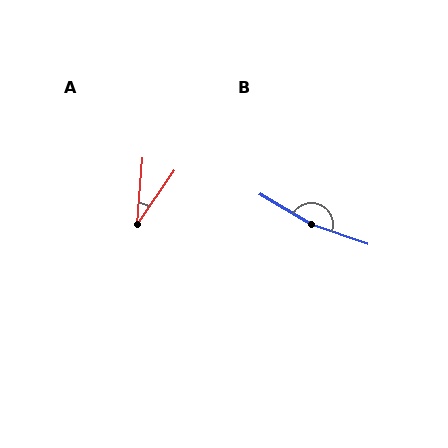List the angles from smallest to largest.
A (30°), B (168°).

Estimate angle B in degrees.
Approximately 168 degrees.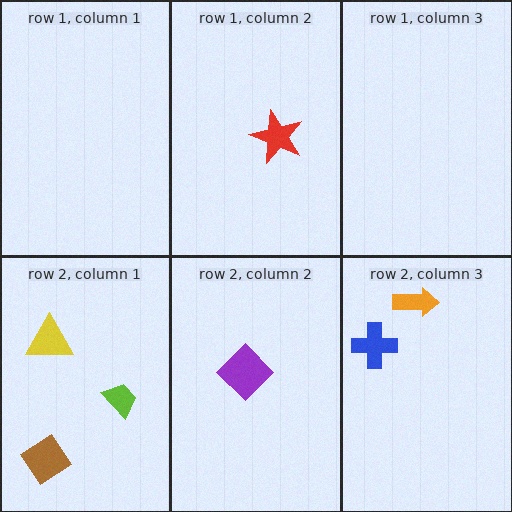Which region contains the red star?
The row 1, column 2 region.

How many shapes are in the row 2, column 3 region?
2.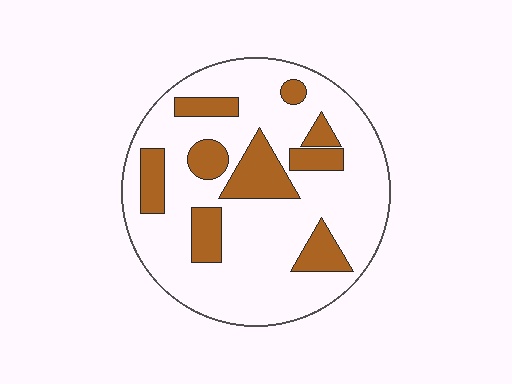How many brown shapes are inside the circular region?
9.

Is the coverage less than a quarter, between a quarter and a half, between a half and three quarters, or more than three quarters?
Less than a quarter.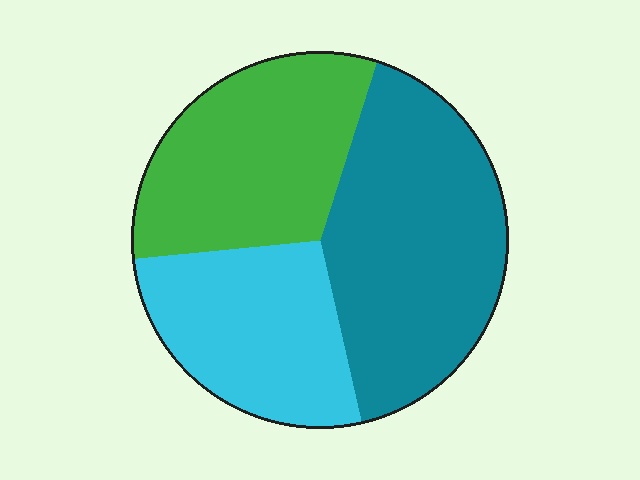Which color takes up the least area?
Cyan, at roughly 25%.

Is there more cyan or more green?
Green.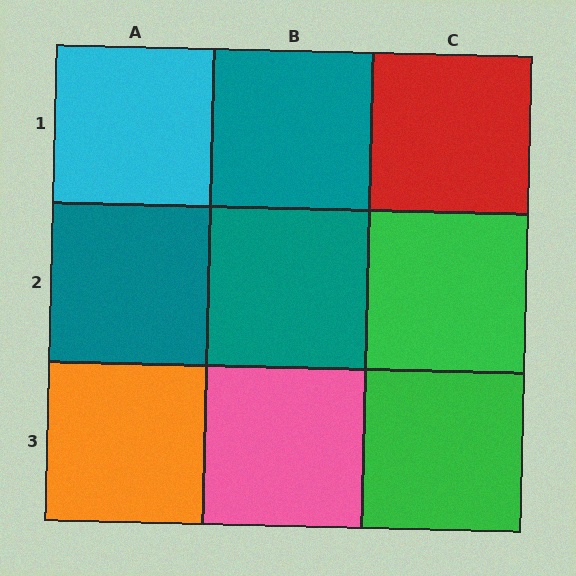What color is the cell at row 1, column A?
Cyan.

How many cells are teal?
3 cells are teal.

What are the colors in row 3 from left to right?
Orange, pink, green.